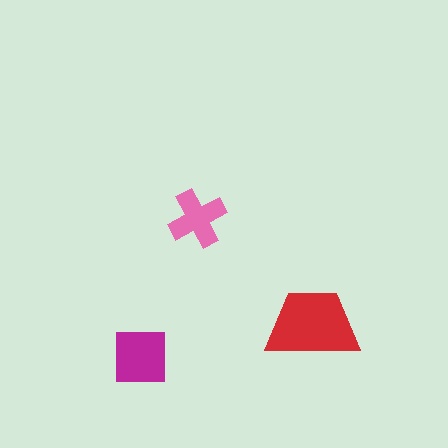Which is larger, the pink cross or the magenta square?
The magenta square.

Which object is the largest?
The red trapezoid.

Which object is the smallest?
The pink cross.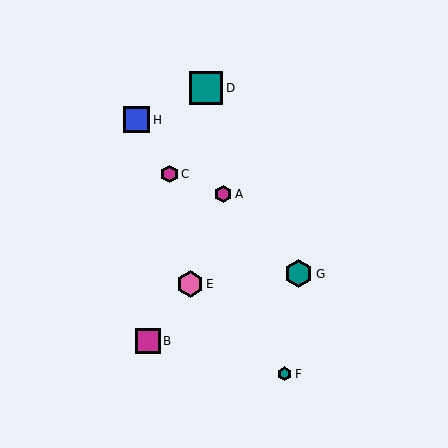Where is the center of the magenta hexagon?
The center of the magenta hexagon is at (169, 174).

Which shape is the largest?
The teal square (labeled D) is the largest.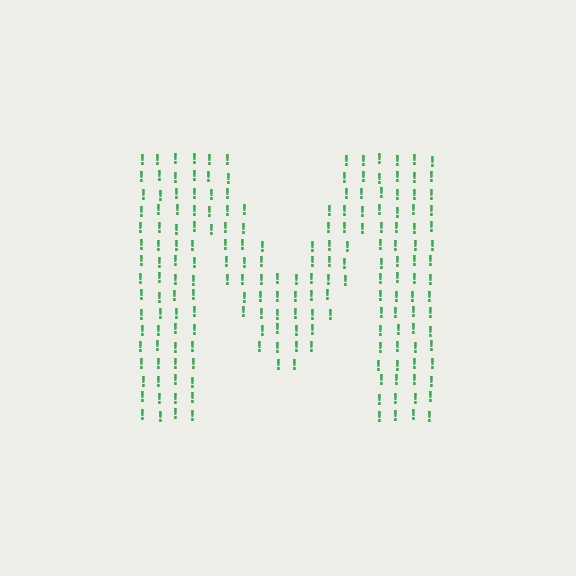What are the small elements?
The small elements are exclamation marks.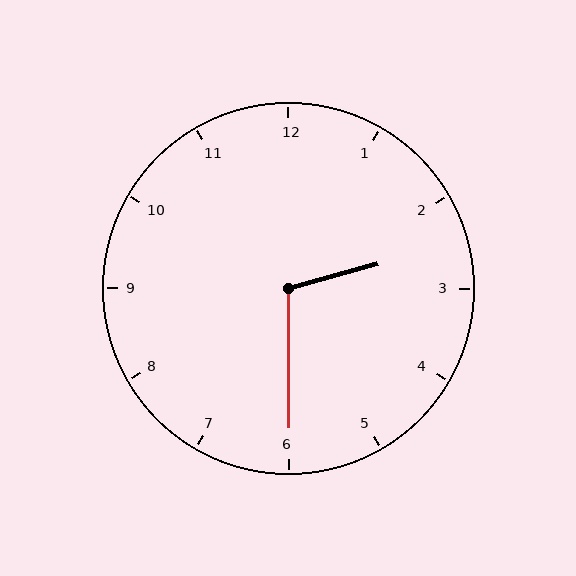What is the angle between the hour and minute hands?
Approximately 105 degrees.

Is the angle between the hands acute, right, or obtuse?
It is obtuse.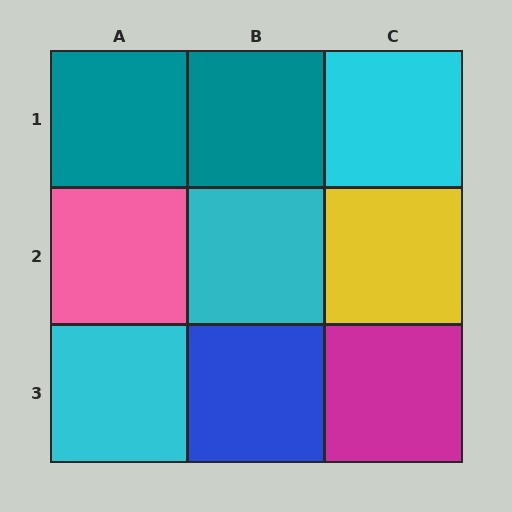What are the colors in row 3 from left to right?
Cyan, blue, magenta.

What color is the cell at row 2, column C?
Yellow.